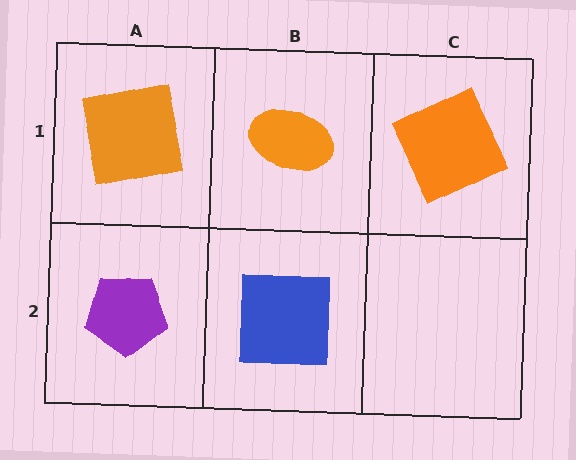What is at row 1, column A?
An orange square.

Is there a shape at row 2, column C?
No, that cell is empty.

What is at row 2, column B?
A blue square.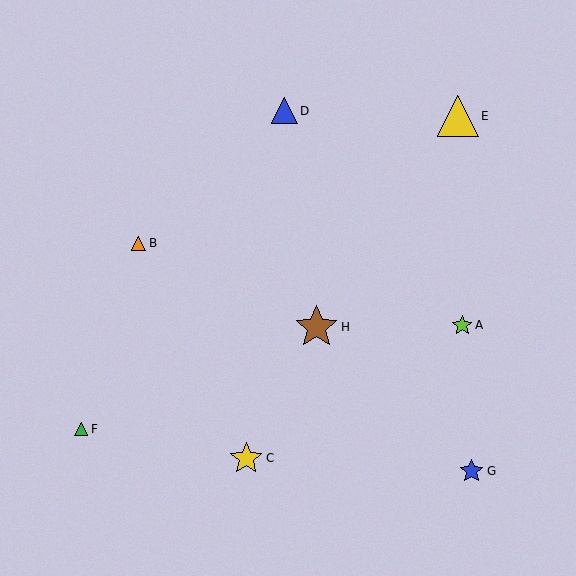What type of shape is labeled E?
Shape E is a yellow triangle.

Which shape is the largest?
The brown star (labeled H) is the largest.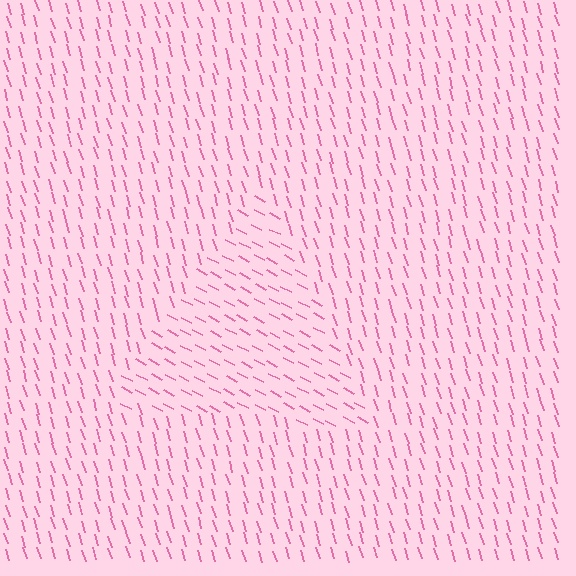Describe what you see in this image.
The image is filled with small pink line segments. A triangle region in the image has lines oriented differently from the surrounding lines, creating a visible texture boundary.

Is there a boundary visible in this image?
Yes, there is a texture boundary formed by a change in line orientation.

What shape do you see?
I see a triangle.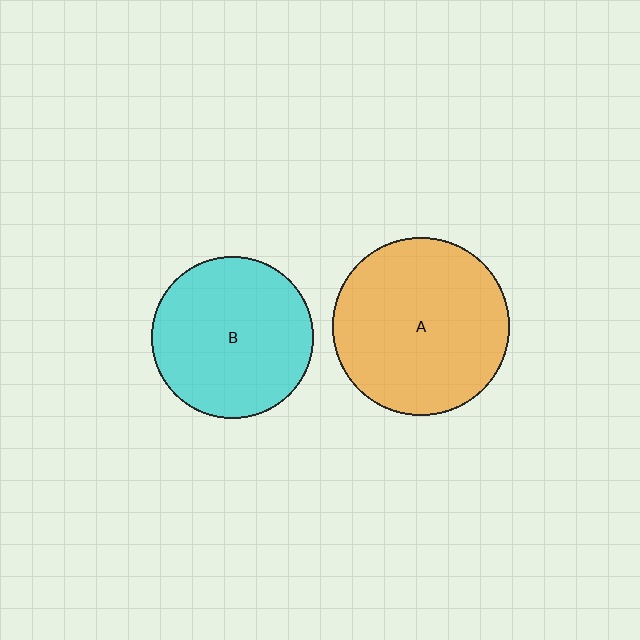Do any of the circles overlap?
No, none of the circles overlap.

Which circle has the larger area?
Circle A (orange).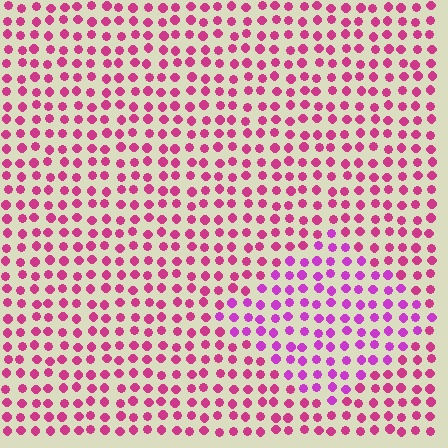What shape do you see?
I see a diamond.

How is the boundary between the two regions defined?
The boundary is defined purely by a slight shift in hue (about 29 degrees). Spacing, size, and orientation are identical on both sides.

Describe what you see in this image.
The image is filled with small magenta elements in a uniform arrangement. A diamond-shaped region is visible where the elements are tinted to a slightly different hue, forming a subtle color boundary.